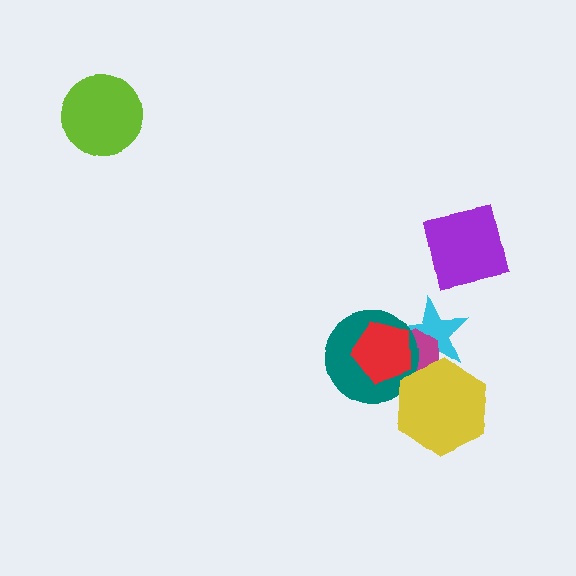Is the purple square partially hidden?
No, no other shape covers it.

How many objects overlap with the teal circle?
3 objects overlap with the teal circle.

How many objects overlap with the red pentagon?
3 objects overlap with the red pentagon.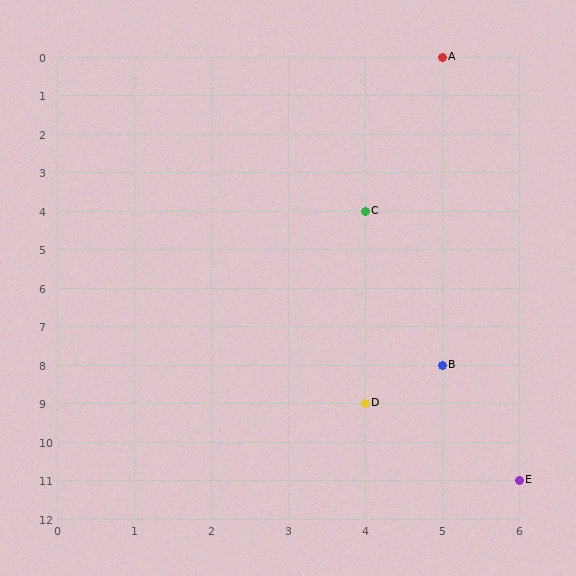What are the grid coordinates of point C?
Point C is at grid coordinates (4, 4).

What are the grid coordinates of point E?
Point E is at grid coordinates (6, 11).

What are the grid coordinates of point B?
Point B is at grid coordinates (5, 8).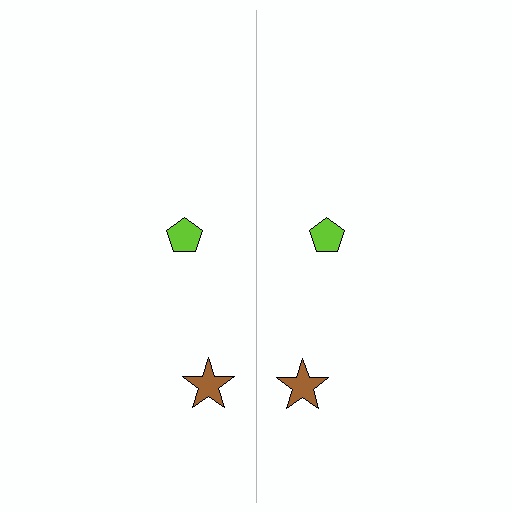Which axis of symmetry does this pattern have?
The pattern has a vertical axis of symmetry running through the center of the image.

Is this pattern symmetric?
Yes, this pattern has bilateral (reflection) symmetry.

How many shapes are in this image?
There are 4 shapes in this image.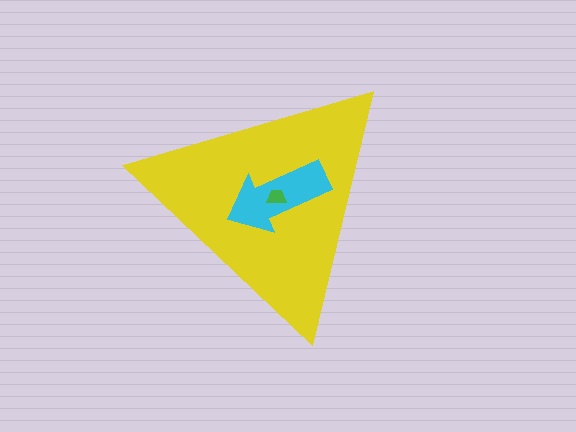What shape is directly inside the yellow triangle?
The cyan arrow.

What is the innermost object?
The green trapezoid.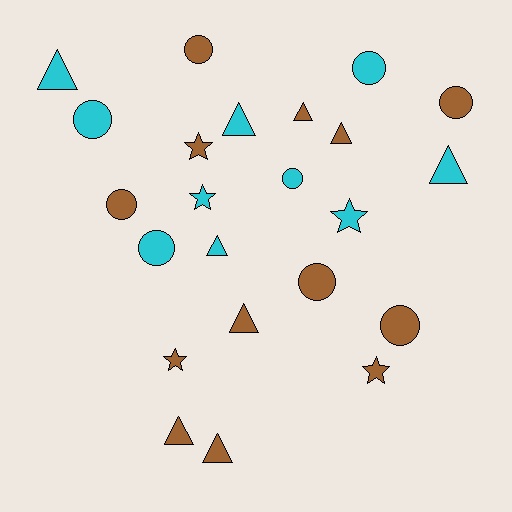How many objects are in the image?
There are 23 objects.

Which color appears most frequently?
Brown, with 13 objects.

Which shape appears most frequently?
Circle, with 9 objects.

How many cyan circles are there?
There are 4 cyan circles.